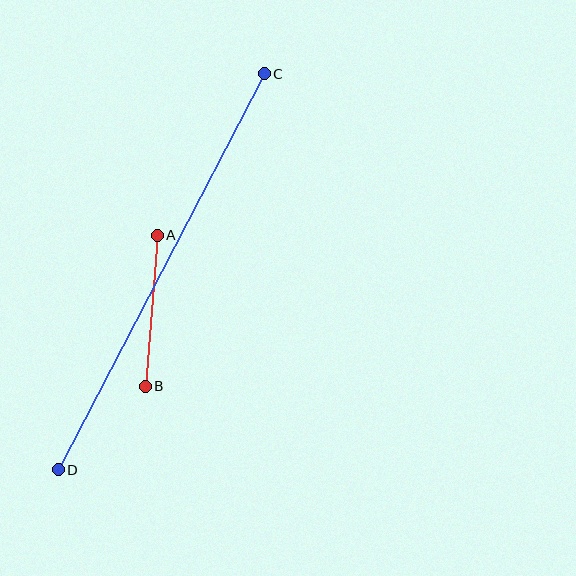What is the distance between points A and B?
The distance is approximately 152 pixels.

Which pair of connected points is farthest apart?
Points C and D are farthest apart.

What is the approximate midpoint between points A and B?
The midpoint is at approximately (151, 311) pixels.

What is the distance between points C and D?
The distance is approximately 446 pixels.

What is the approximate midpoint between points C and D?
The midpoint is at approximately (161, 272) pixels.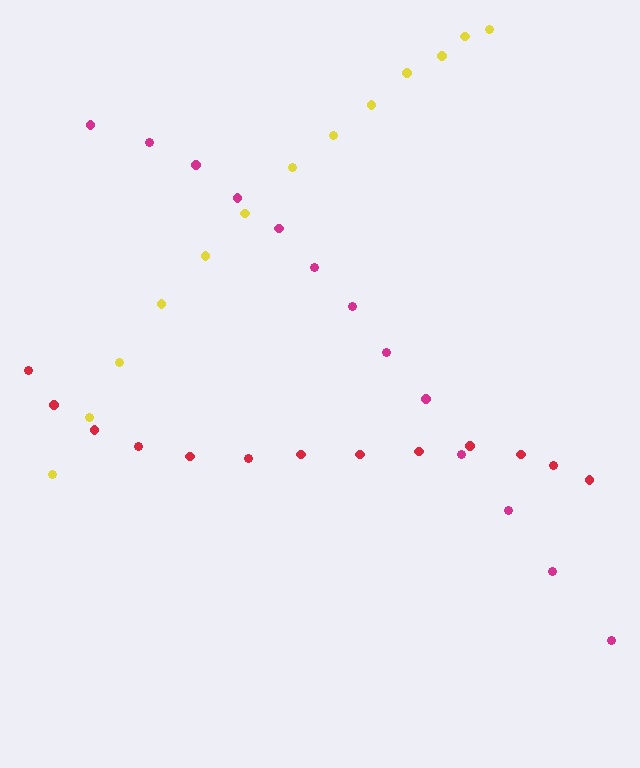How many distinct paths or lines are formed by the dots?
There are 3 distinct paths.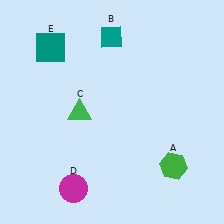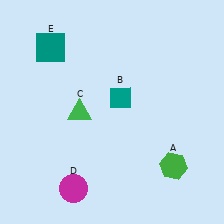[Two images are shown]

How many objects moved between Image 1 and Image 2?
1 object moved between the two images.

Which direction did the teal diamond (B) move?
The teal diamond (B) moved down.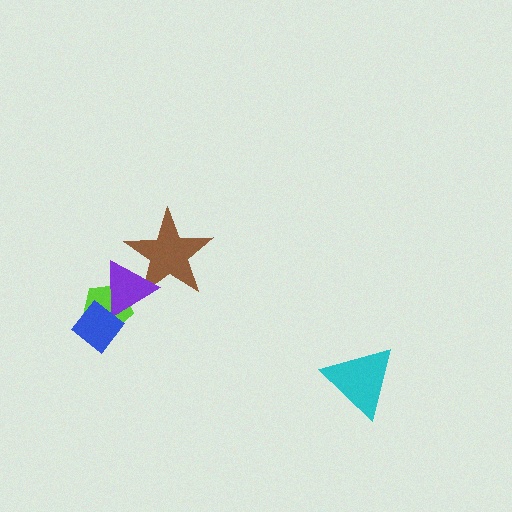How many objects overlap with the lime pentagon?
2 objects overlap with the lime pentagon.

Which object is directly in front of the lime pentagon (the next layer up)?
The purple triangle is directly in front of the lime pentagon.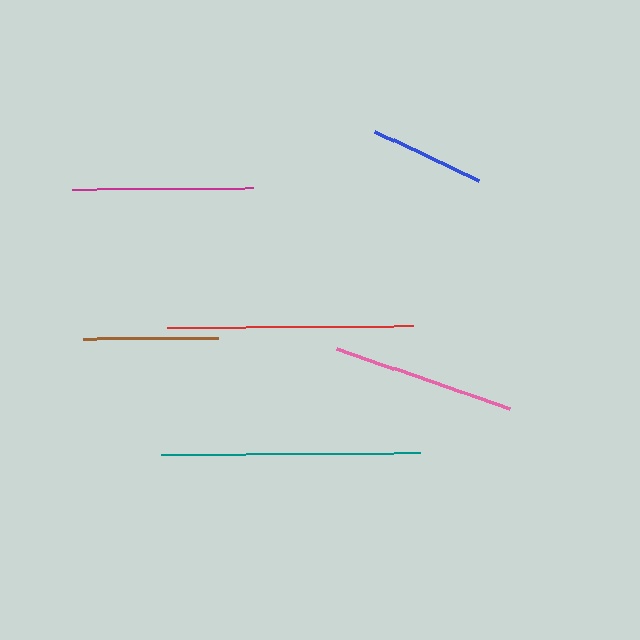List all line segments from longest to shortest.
From longest to shortest: teal, red, pink, magenta, brown, blue.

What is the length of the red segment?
The red segment is approximately 246 pixels long.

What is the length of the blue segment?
The blue segment is approximately 114 pixels long.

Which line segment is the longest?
The teal line is the longest at approximately 259 pixels.